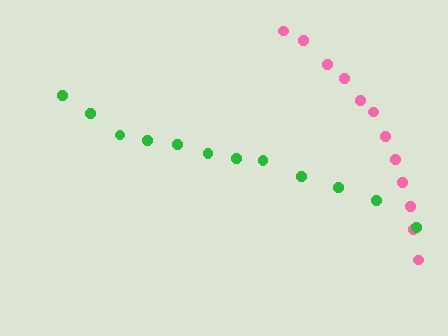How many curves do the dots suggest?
There are 2 distinct paths.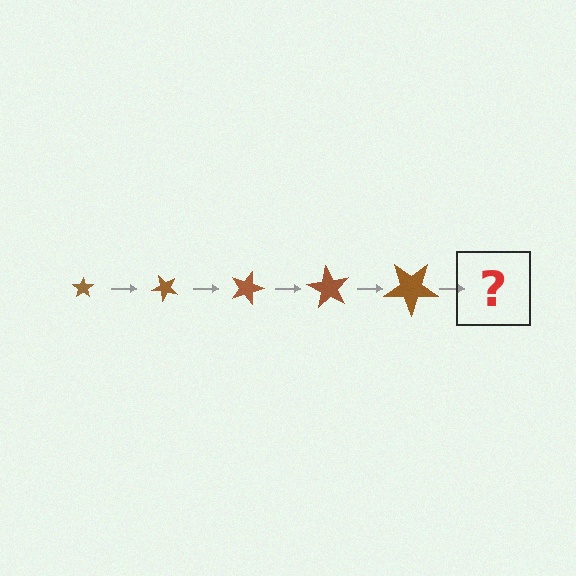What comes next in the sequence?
The next element should be a star, larger than the previous one and rotated 225 degrees from the start.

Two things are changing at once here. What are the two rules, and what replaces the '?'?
The two rules are that the star grows larger each step and it rotates 45 degrees each step. The '?' should be a star, larger than the previous one and rotated 225 degrees from the start.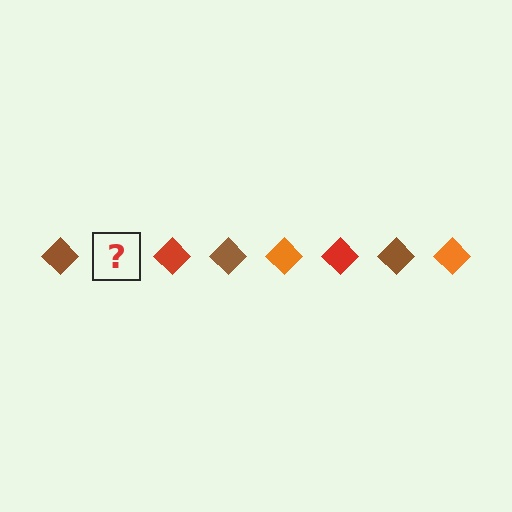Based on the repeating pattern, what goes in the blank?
The blank should be an orange diamond.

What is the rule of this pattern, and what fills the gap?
The rule is that the pattern cycles through brown, orange, red diamonds. The gap should be filled with an orange diamond.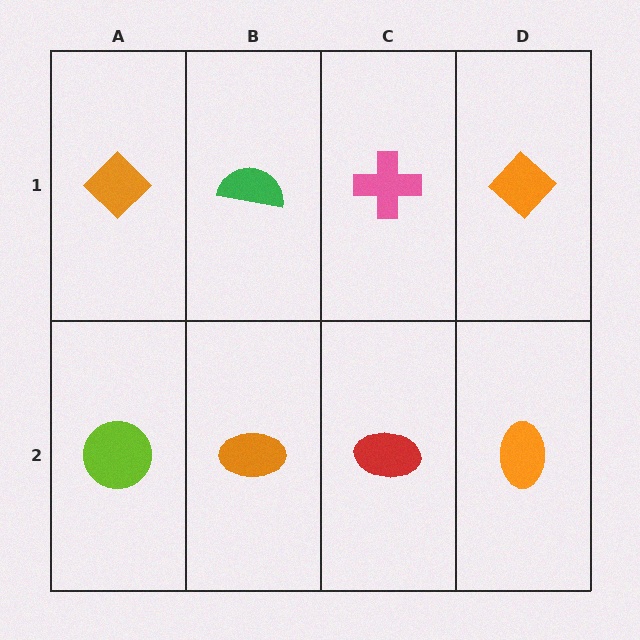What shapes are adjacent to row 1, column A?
A lime circle (row 2, column A), a green semicircle (row 1, column B).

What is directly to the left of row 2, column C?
An orange ellipse.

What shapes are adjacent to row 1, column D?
An orange ellipse (row 2, column D), a pink cross (row 1, column C).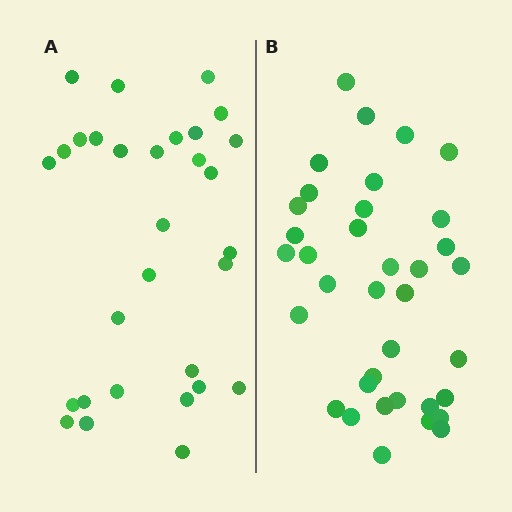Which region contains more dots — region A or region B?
Region B (the right region) has more dots.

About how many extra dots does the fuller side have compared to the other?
Region B has about 6 more dots than region A.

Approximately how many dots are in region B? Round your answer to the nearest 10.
About 40 dots. (The exact count is 36, which rounds to 40.)